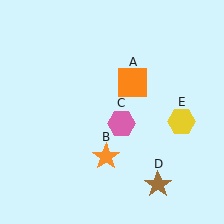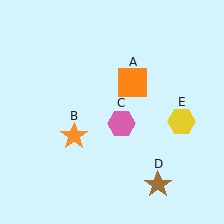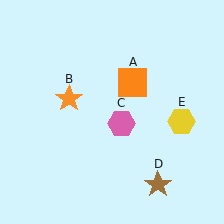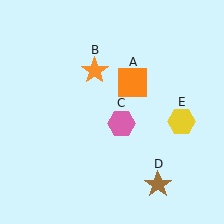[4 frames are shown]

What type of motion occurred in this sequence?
The orange star (object B) rotated clockwise around the center of the scene.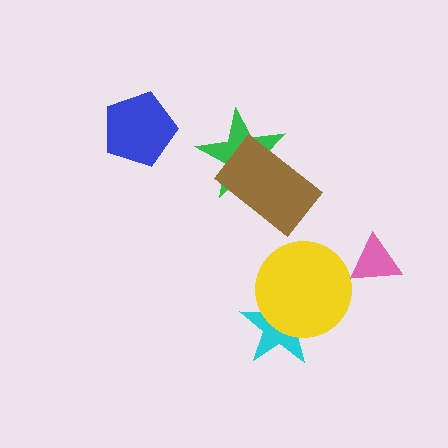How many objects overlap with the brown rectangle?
1 object overlaps with the brown rectangle.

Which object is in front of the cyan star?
The yellow circle is in front of the cyan star.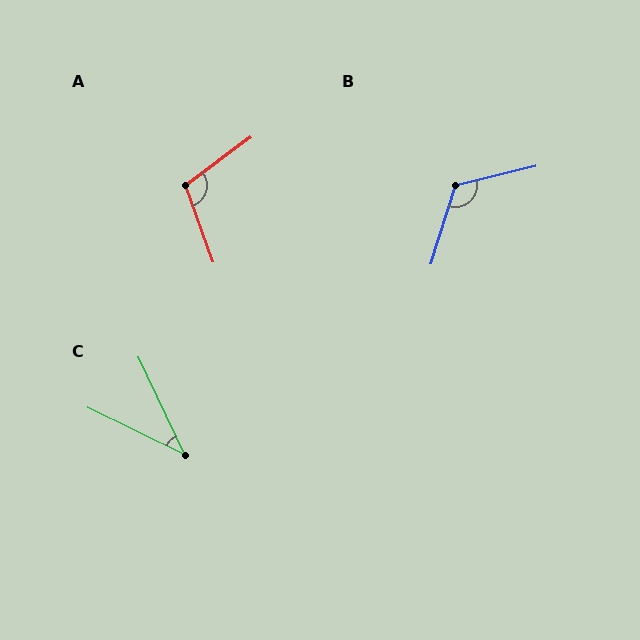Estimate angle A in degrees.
Approximately 106 degrees.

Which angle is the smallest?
C, at approximately 39 degrees.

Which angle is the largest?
B, at approximately 121 degrees.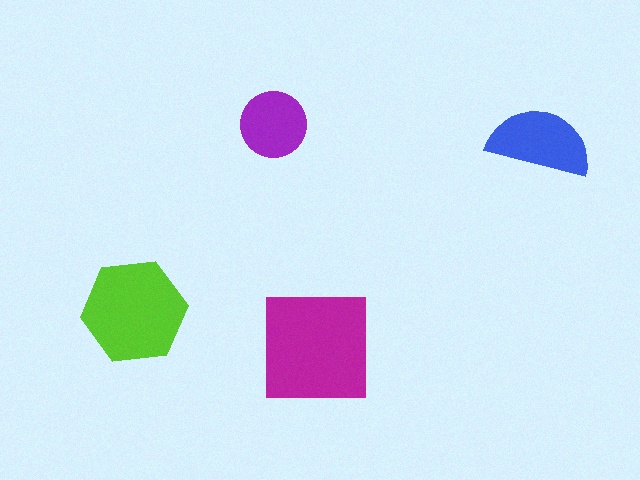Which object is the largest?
The magenta square.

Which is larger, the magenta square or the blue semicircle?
The magenta square.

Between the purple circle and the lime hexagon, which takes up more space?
The lime hexagon.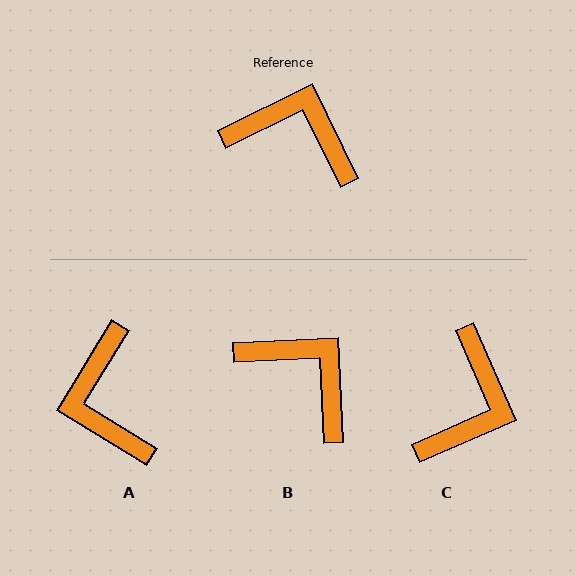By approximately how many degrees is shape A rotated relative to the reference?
Approximately 122 degrees counter-clockwise.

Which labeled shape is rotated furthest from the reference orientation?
A, about 122 degrees away.